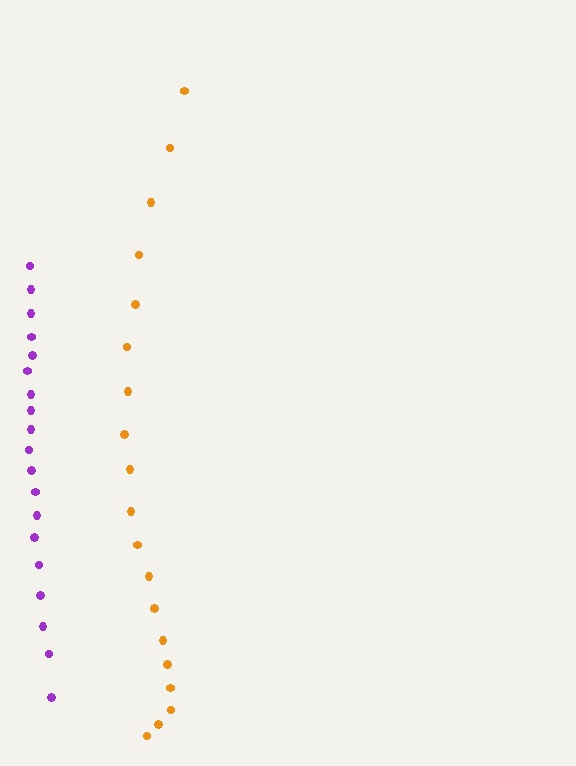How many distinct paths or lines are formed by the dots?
There are 2 distinct paths.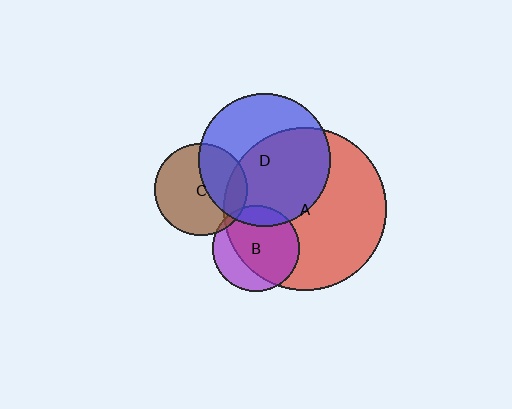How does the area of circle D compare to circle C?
Approximately 2.0 times.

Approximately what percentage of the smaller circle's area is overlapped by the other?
Approximately 60%.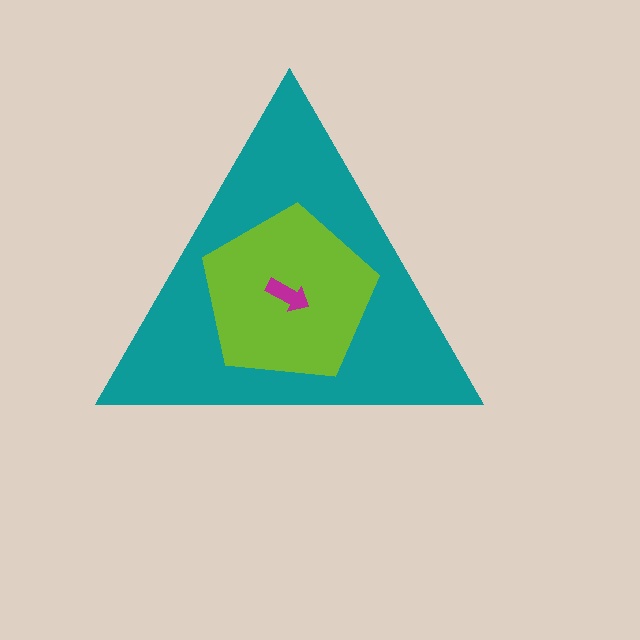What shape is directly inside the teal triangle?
The lime pentagon.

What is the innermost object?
The magenta arrow.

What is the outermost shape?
The teal triangle.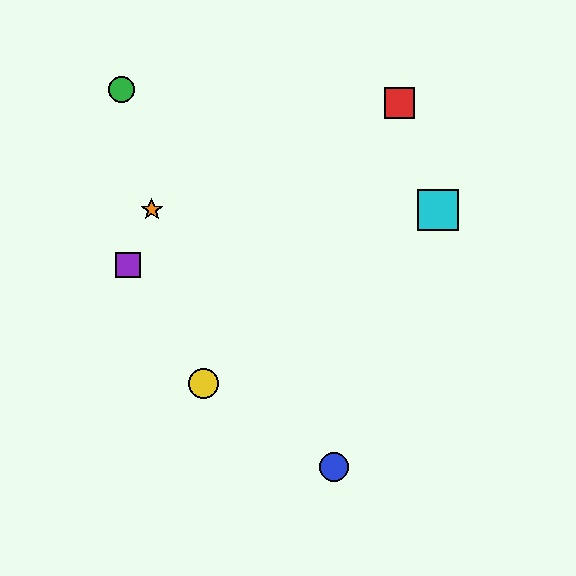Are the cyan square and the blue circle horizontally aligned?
No, the cyan square is at y≈210 and the blue circle is at y≈467.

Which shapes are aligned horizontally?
The orange star, the cyan square are aligned horizontally.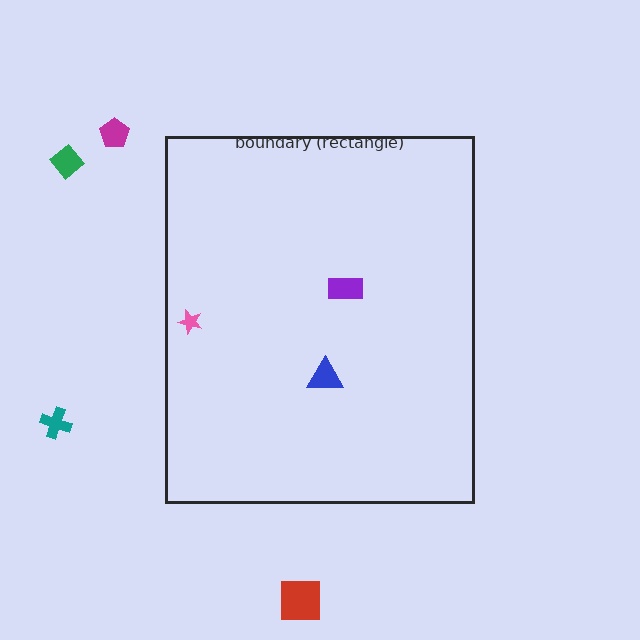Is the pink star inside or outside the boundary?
Inside.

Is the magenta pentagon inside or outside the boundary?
Outside.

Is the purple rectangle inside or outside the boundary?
Inside.